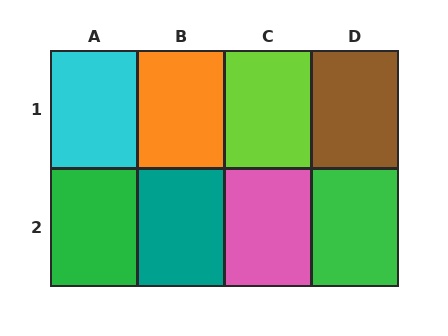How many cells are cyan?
1 cell is cyan.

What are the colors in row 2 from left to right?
Green, teal, pink, green.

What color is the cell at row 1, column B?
Orange.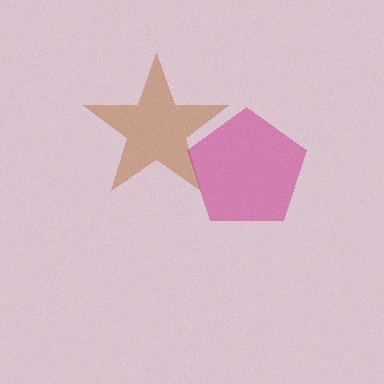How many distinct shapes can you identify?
There are 2 distinct shapes: a brown star, a magenta pentagon.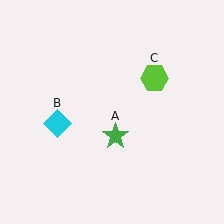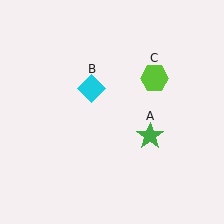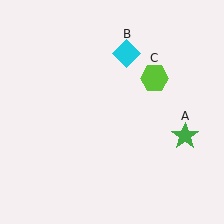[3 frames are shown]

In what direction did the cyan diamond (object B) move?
The cyan diamond (object B) moved up and to the right.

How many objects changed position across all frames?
2 objects changed position: green star (object A), cyan diamond (object B).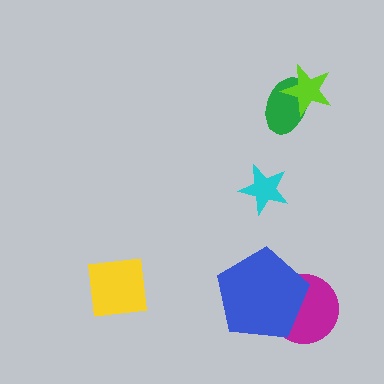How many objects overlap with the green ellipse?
1 object overlaps with the green ellipse.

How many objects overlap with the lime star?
1 object overlaps with the lime star.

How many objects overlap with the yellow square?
0 objects overlap with the yellow square.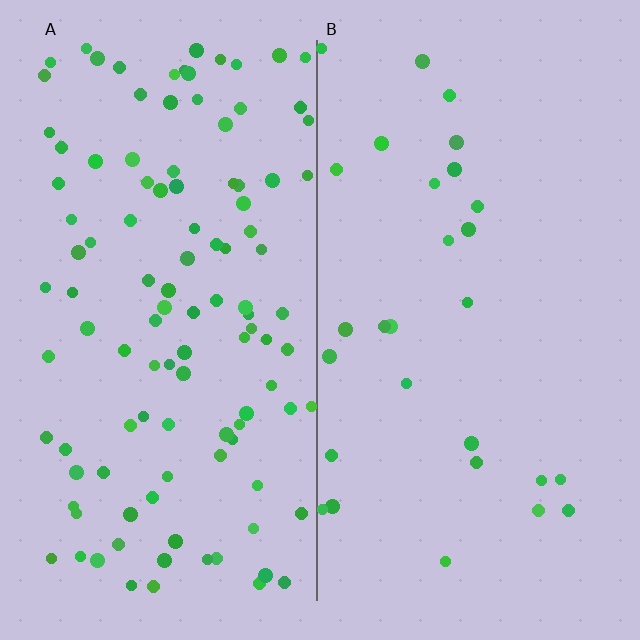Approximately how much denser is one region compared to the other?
Approximately 3.9× — region A over region B.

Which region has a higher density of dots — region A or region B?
A (the left).